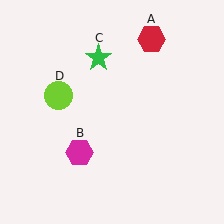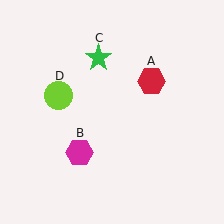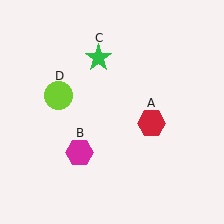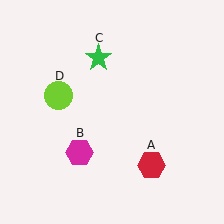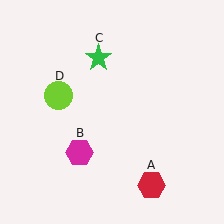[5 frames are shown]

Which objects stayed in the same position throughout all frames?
Magenta hexagon (object B) and green star (object C) and lime circle (object D) remained stationary.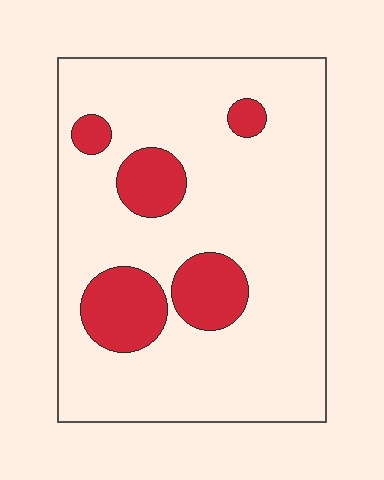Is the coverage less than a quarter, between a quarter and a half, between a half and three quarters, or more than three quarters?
Less than a quarter.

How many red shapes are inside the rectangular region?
5.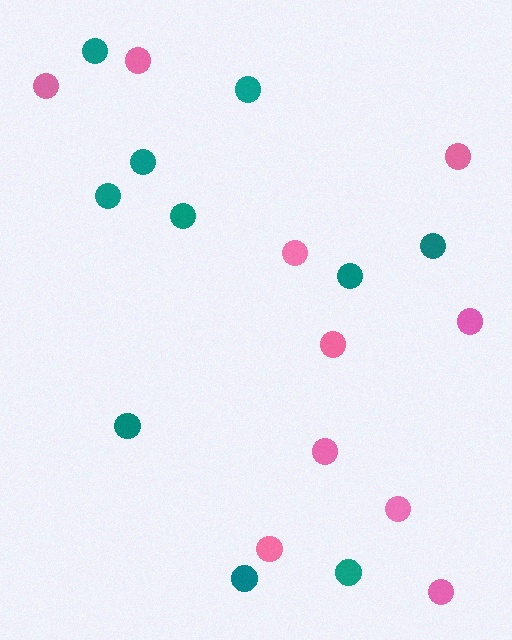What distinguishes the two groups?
There are 2 groups: one group of pink circles (10) and one group of teal circles (10).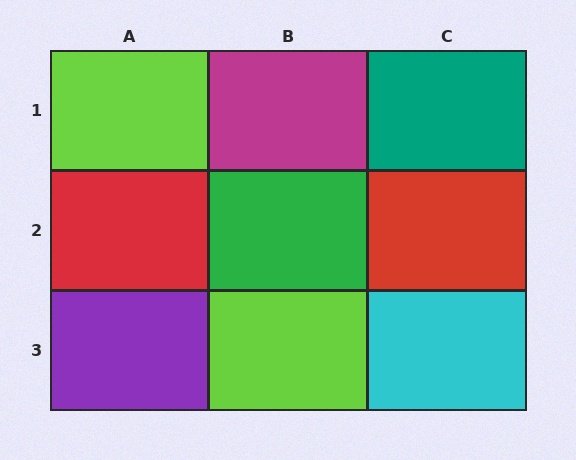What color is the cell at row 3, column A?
Purple.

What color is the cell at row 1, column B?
Magenta.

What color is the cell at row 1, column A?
Lime.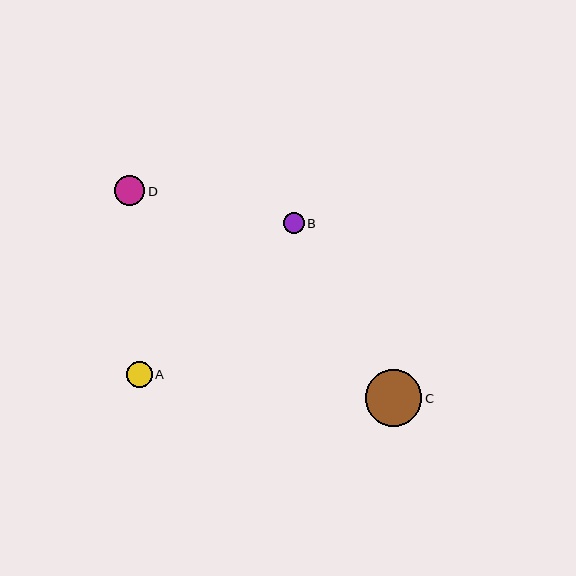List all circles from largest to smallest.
From largest to smallest: C, D, A, B.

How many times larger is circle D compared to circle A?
Circle D is approximately 1.2 times the size of circle A.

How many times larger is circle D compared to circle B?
Circle D is approximately 1.5 times the size of circle B.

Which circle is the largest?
Circle C is the largest with a size of approximately 56 pixels.